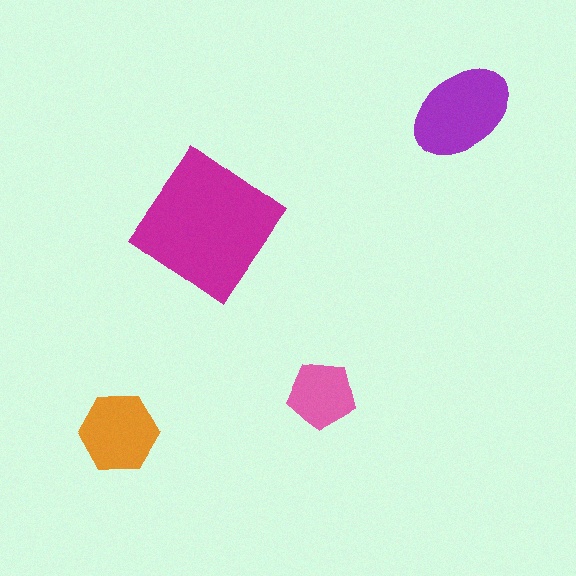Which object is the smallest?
The pink pentagon.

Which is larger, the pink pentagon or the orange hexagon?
The orange hexagon.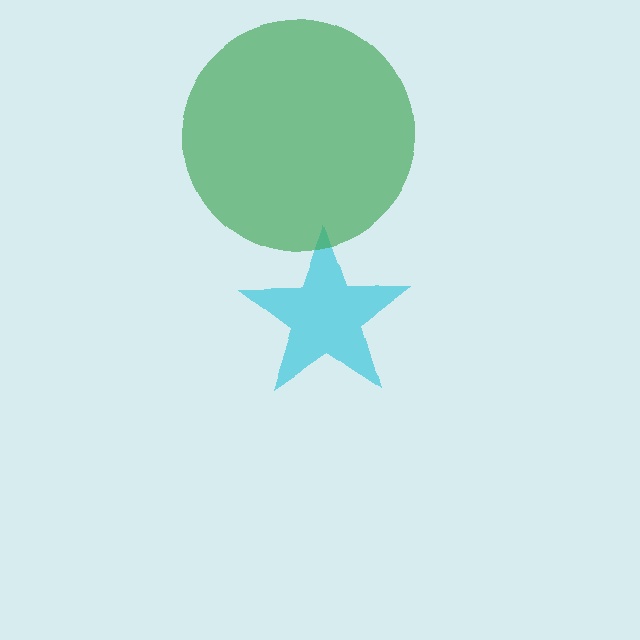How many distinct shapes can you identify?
There are 2 distinct shapes: a cyan star, a green circle.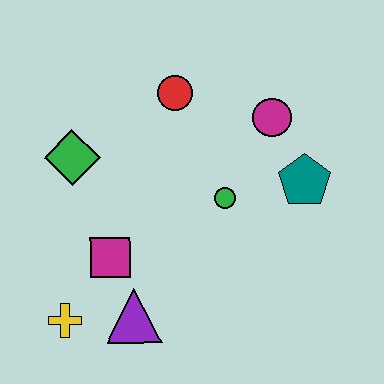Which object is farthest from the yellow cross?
The magenta circle is farthest from the yellow cross.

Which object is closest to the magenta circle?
The teal pentagon is closest to the magenta circle.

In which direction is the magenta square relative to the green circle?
The magenta square is to the left of the green circle.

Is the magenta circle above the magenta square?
Yes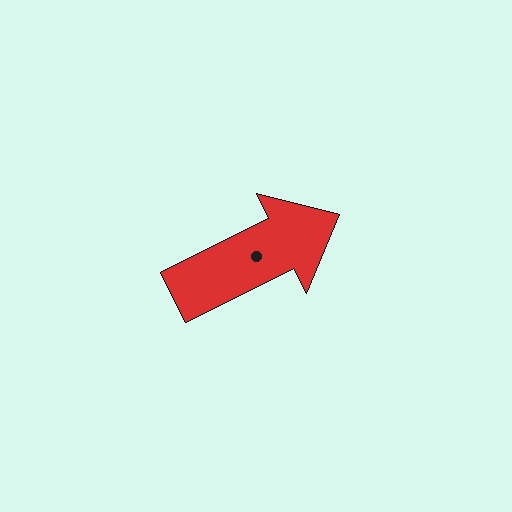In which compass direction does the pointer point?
Northeast.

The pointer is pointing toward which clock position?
Roughly 2 o'clock.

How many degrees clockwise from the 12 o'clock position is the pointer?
Approximately 64 degrees.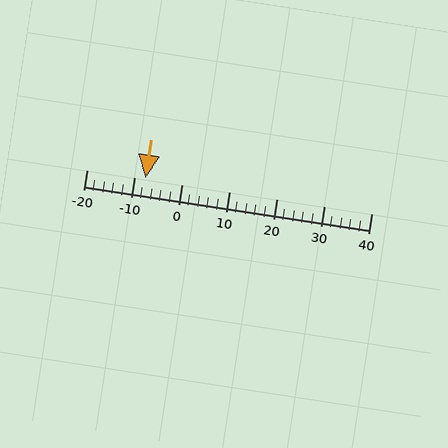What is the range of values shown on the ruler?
The ruler shows values from -20 to 40.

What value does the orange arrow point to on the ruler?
The orange arrow points to approximately -8.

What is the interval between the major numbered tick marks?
The major tick marks are spaced 10 units apart.